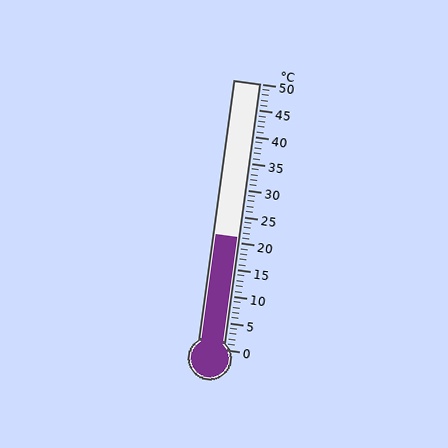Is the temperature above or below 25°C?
The temperature is below 25°C.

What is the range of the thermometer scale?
The thermometer scale ranges from 0°C to 50°C.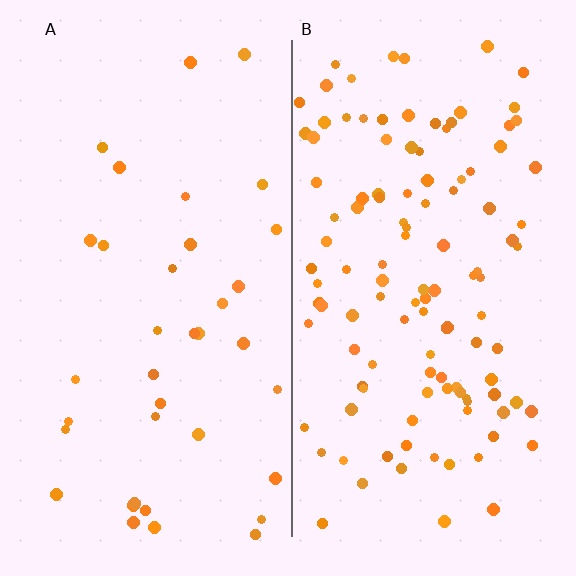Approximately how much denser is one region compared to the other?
Approximately 3.3× — region B over region A.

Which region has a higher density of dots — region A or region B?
B (the right).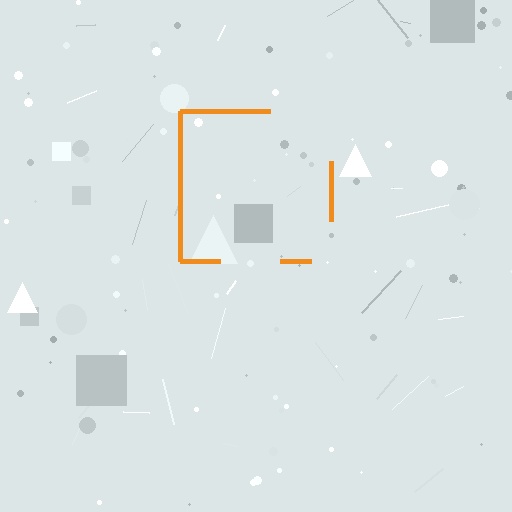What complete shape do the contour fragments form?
The contour fragments form a square.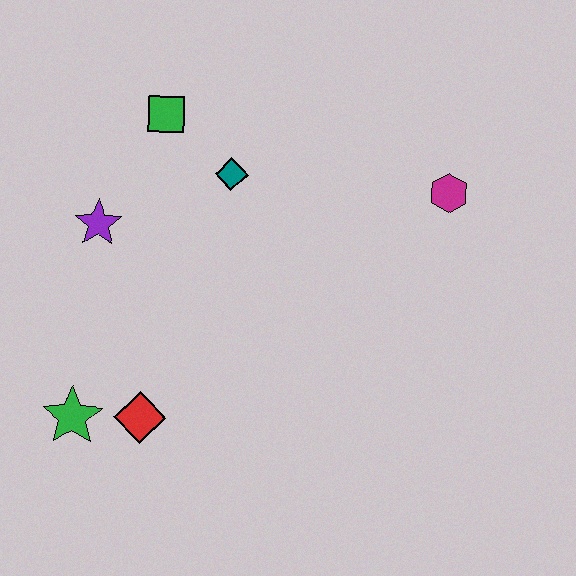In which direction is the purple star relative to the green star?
The purple star is above the green star.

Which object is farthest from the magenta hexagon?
The green star is farthest from the magenta hexagon.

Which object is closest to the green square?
The teal diamond is closest to the green square.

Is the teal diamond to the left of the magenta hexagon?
Yes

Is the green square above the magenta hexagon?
Yes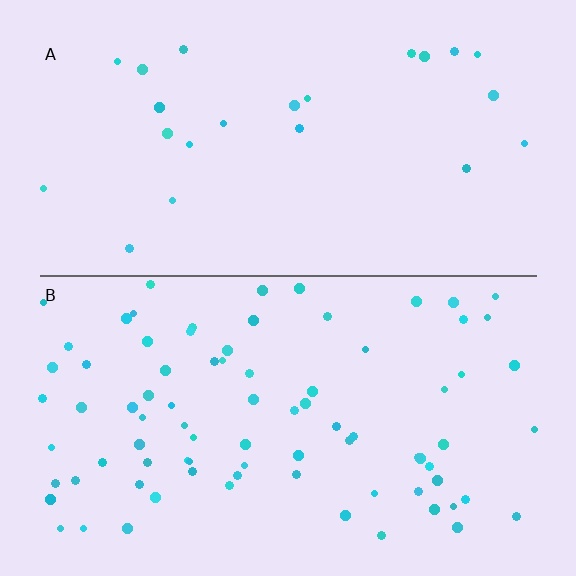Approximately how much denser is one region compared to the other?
Approximately 3.6× — region B over region A.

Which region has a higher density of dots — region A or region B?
B (the bottom).